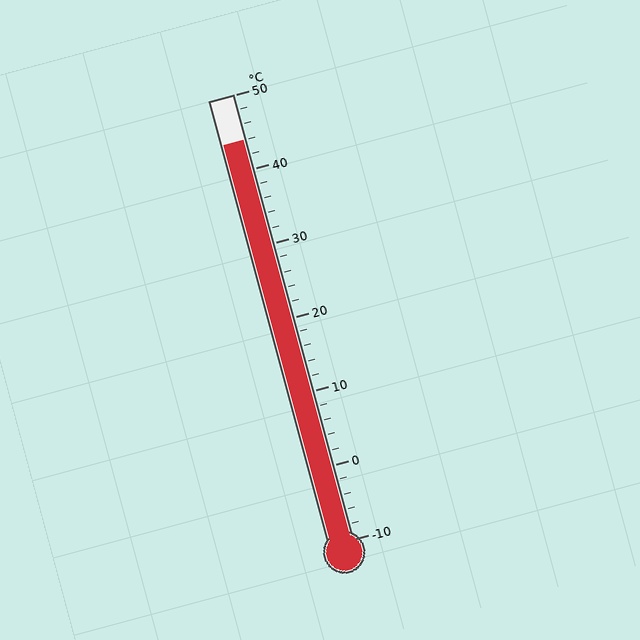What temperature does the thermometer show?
The thermometer shows approximately 44°C.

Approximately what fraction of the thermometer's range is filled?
The thermometer is filled to approximately 90% of its range.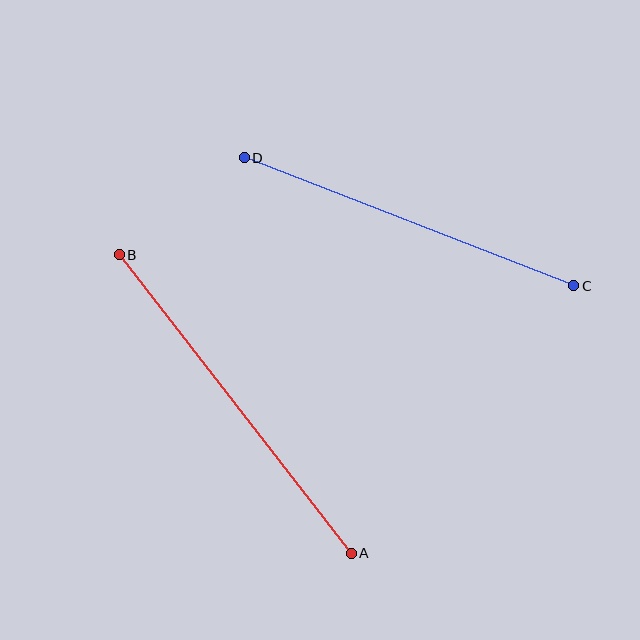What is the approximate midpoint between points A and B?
The midpoint is at approximately (235, 404) pixels.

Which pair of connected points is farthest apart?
Points A and B are farthest apart.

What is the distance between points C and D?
The distance is approximately 354 pixels.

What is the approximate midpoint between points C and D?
The midpoint is at approximately (409, 222) pixels.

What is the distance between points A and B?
The distance is approximately 378 pixels.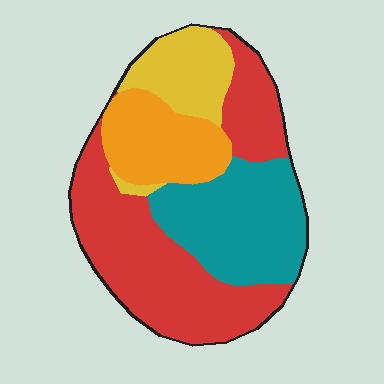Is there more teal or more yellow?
Teal.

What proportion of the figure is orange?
Orange takes up about one sixth (1/6) of the figure.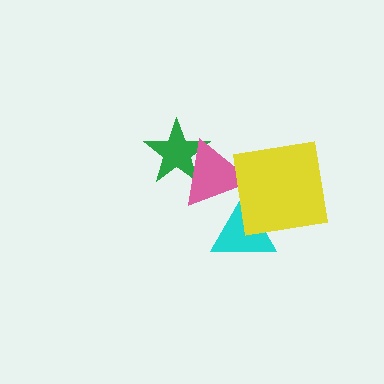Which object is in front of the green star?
The pink triangle is in front of the green star.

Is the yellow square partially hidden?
No, no other shape covers it.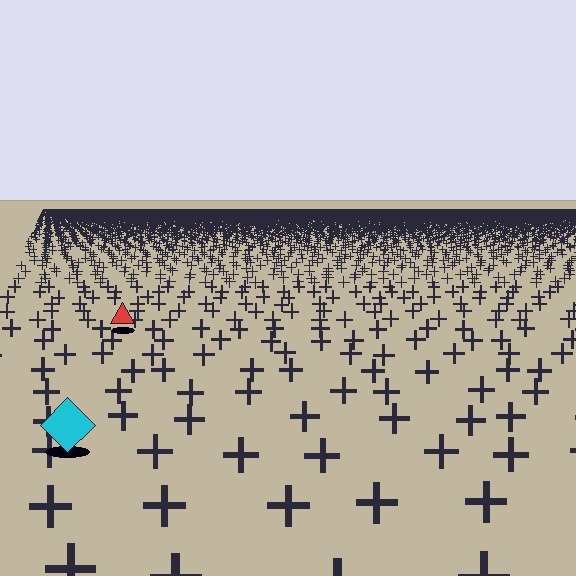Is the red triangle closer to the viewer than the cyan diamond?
No. The cyan diamond is closer — you can tell from the texture gradient: the ground texture is coarser near it.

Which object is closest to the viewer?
The cyan diamond is closest. The texture marks near it are larger and more spread out.